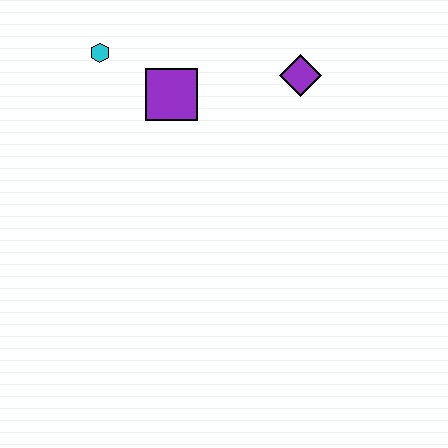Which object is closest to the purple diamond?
The purple square is closest to the purple diamond.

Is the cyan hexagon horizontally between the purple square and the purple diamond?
No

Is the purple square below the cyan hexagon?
Yes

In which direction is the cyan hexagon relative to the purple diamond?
The cyan hexagon is to the left of the purple diamond.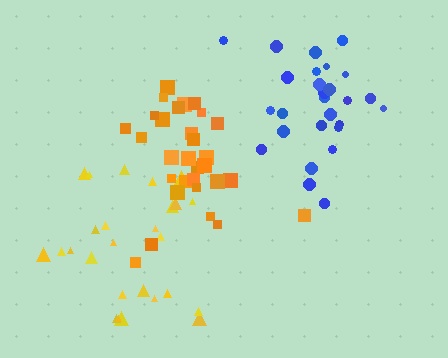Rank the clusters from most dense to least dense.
orange, blue, yellow.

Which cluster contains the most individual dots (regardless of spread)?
Orange (31).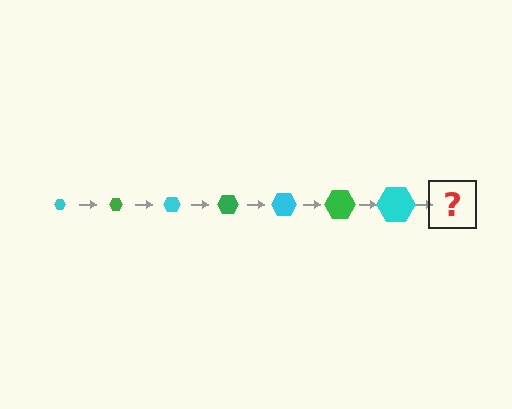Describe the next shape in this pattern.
It should be a green hexagon, larger than the previous one.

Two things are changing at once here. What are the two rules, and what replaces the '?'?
The two rules are that the hexagon grows larger each step and the color cycles through cyan and green. The '?' should be a green hexagon, larger than the previous one.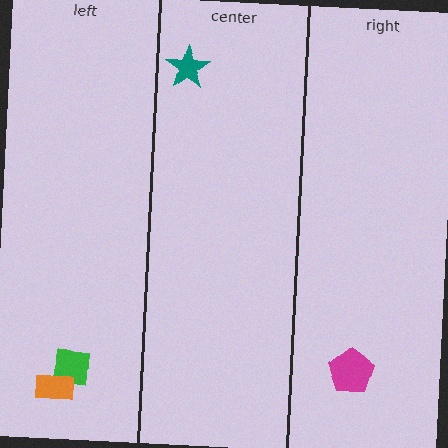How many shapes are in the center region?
1.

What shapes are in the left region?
The green square, the orange rectangle.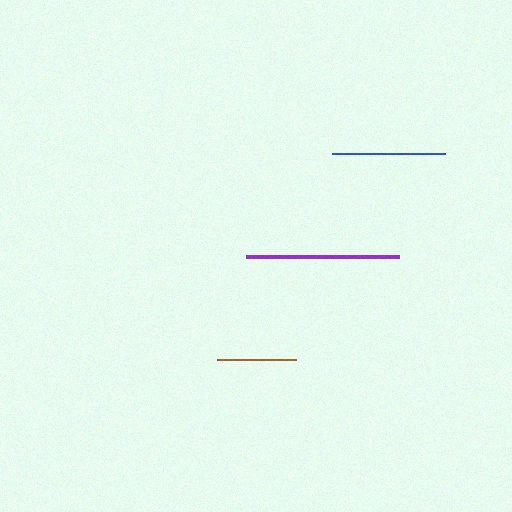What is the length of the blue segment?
The blue segment is approximately 113 pixels long.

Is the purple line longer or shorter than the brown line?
The purple line is longer than the brown line.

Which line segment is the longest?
The purple line is the longest at approximately 152 pixels.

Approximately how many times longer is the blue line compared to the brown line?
The blue line is approximately 1.4 times the length of the brown line.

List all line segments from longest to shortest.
From longest to shortest: purple, blue, brown.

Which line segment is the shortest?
The brown line is the shortest at approximately 79 pixels.